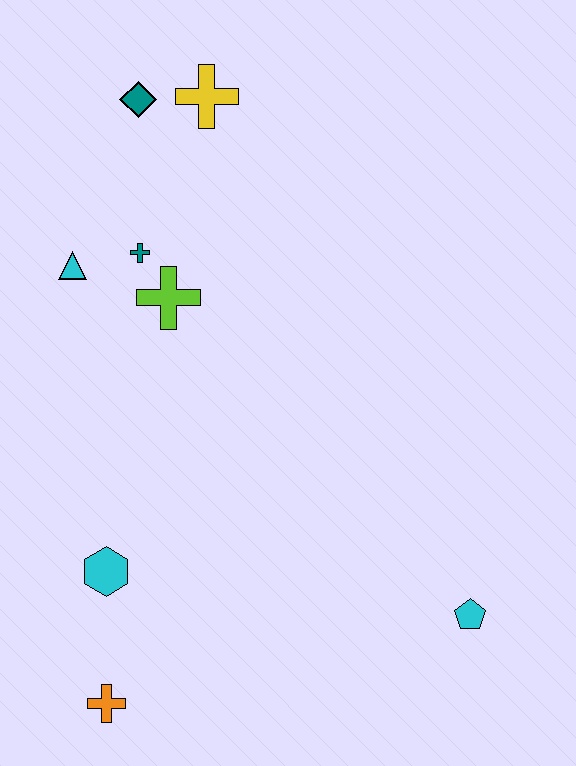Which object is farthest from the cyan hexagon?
The yellow cross is farthest from the cyan hexagon.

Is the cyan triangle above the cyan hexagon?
Yes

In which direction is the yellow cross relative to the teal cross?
The yellow cross is above the teal cross.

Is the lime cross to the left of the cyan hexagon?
No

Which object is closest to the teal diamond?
The yellow cross is closest to the teal diamond.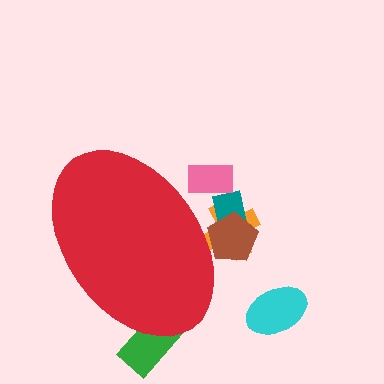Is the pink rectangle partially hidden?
Yes, the pink rectangle is partially hidden behind the red ellipse.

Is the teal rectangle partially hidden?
Yes, the teal rectangle is partially hidden behind the red ellipse.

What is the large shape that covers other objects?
A red ellipse.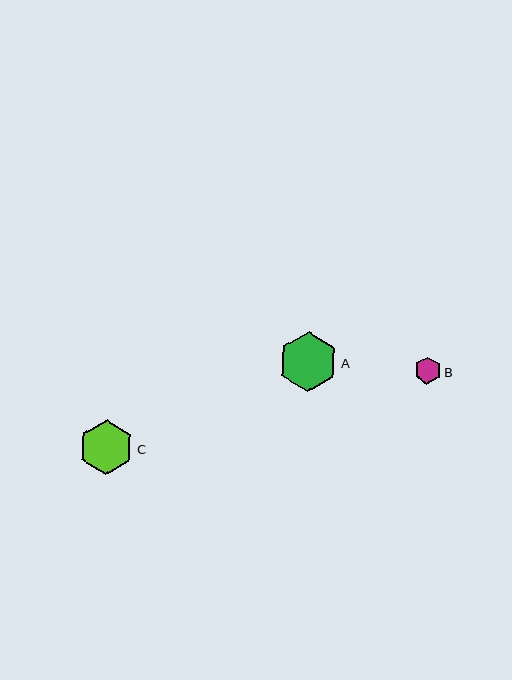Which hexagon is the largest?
Hexagon A is the largest with a size of approximately 59 pixels.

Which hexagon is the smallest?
Hexagon B is the smallest with a size of approximately 27 pixels.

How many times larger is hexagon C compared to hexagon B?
Hexagon C is approximately 2.0 times the size of hexagon B.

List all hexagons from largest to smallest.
From largest to smallest: A, C, B.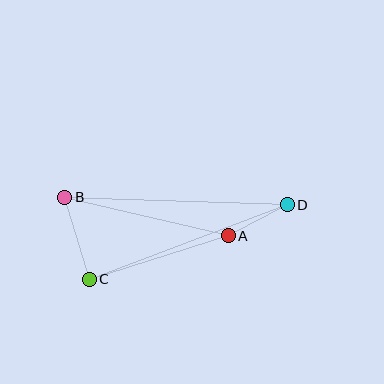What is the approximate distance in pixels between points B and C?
The distance between B and C is approximately 86 pixels.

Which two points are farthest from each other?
Points B and D are farthest from each other.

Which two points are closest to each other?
Points A and D are closest to each other.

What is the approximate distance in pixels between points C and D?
The distance between C and D is approximately 211 pixels.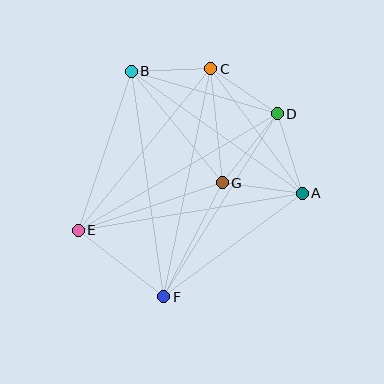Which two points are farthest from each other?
Points C and F are farthest from each other.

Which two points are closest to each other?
Points B and C are closest to each other.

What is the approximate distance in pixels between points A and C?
The distance between A and C is approximately 154 pixels.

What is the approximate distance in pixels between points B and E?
The distance between B and E is approximately 168 pixels.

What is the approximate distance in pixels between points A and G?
The distance between A and G is approximately 80 pixels.